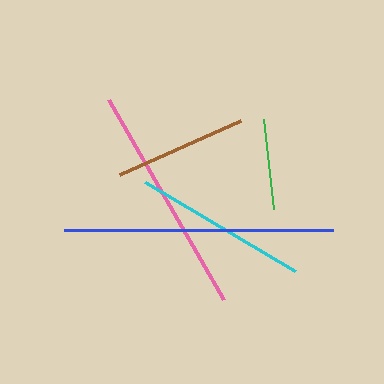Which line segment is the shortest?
The green line is the shortest at approximately 90 pixels.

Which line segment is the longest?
The blue line is the longest at approximately 269 pixels.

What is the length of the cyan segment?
The cyan segment is approximately 174 pixels long.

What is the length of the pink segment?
The pink segment is approximately 231 pixels long.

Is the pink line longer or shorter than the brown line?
The pink line is longer than the brown line.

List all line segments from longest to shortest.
From longest to shortest: blue, pink, cyan, brown, green.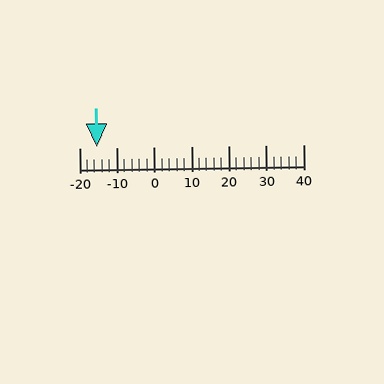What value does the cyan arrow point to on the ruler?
The cyan arrow points to approximately -15.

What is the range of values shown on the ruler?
The ruler shows values from -20 to 40.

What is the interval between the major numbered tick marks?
The major tick marks are spaced 10 units apart.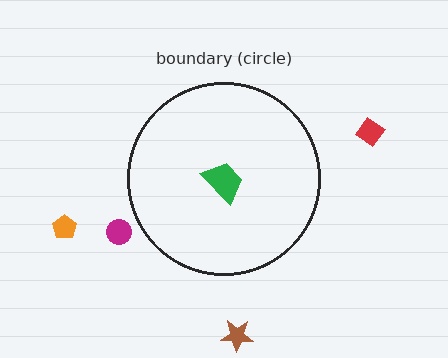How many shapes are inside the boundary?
1 inside, 4 outside.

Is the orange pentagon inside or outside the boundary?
Outside.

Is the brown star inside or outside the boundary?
Outside.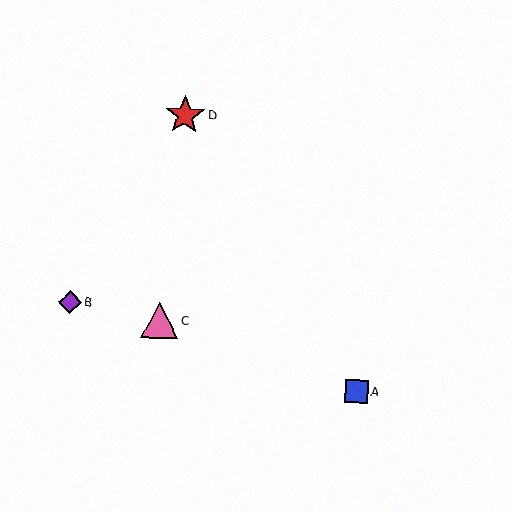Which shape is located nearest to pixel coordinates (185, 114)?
The red star (labeled D) at (185, 115) is nearest to that location.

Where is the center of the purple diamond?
The center of the purple diamond is at (70, 302).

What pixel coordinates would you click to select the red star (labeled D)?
Click at (185, 115) to select the red star D.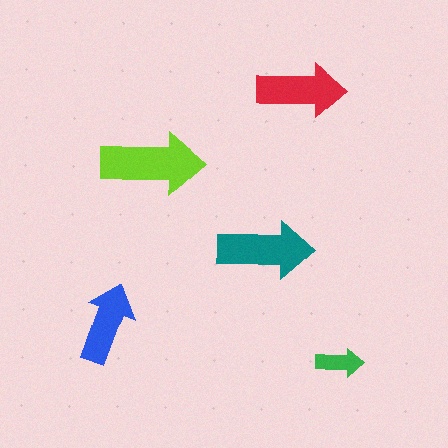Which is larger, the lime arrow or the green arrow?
The lime one.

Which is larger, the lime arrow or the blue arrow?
The lime one.